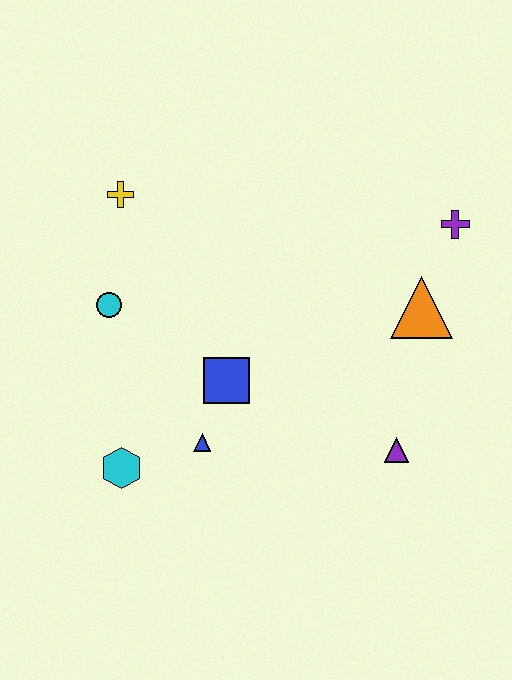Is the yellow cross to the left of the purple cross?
Yes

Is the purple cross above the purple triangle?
Yes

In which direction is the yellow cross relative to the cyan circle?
The yellow cross is above the cyan circle.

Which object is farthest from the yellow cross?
The purple triangle is farthest from the yellow cross.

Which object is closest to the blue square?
The blue triangle is closest to the blue square.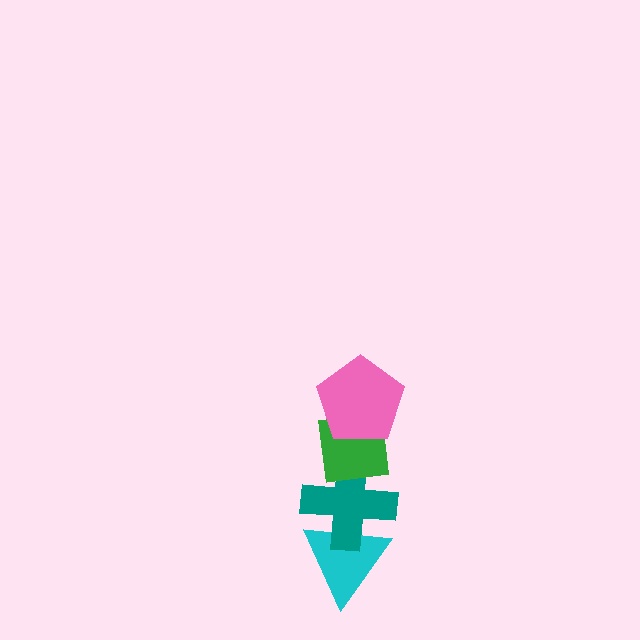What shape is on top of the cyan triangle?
The teal cross is on top of the cyan triangle.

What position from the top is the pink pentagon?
The pink pentagon is 1st from the top.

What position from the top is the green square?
The green square is 2nd from the top.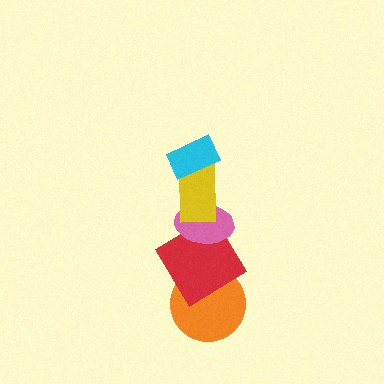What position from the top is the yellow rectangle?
The yellow rectangle is 2nd from the top.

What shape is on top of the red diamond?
The pink ellipse is on top of the red diamond.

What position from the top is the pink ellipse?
The pink ellipse is 3rd from the top.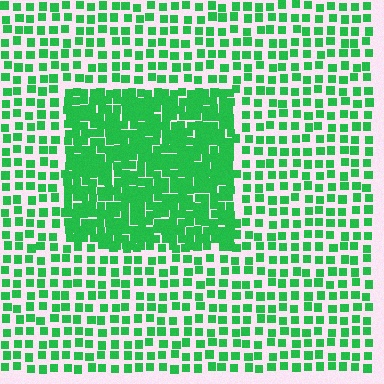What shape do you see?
I see a rectangle.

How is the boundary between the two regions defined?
The boundary is defined by a change in element density (approximately 2.2x ratio). All elements are the same color, size, and shape.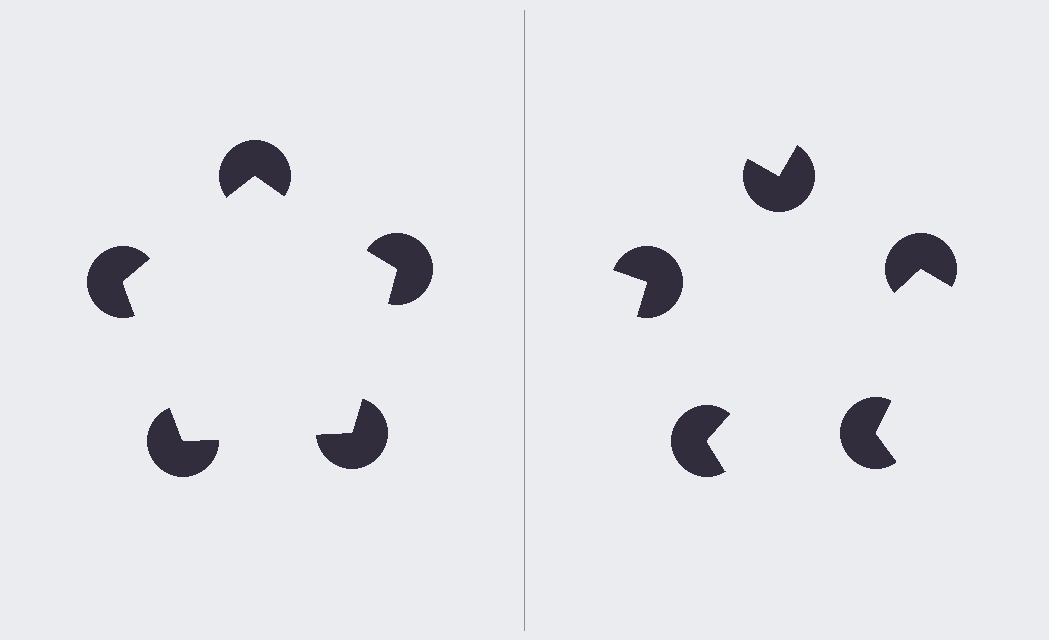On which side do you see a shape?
An illusory pentagon appears on the left side. On the right side the wedge cuts are rotated, so no coherent shape forms.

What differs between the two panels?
The pac-man discs are positioned identically on both sides; only the wedge orientations differ. On the left they align to a pentagon; on the right they are misaligned.